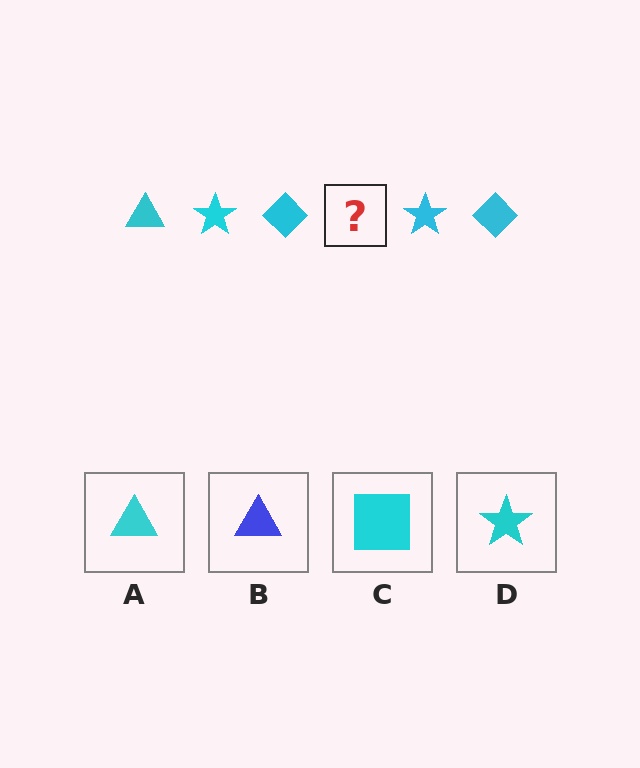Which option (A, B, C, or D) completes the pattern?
A.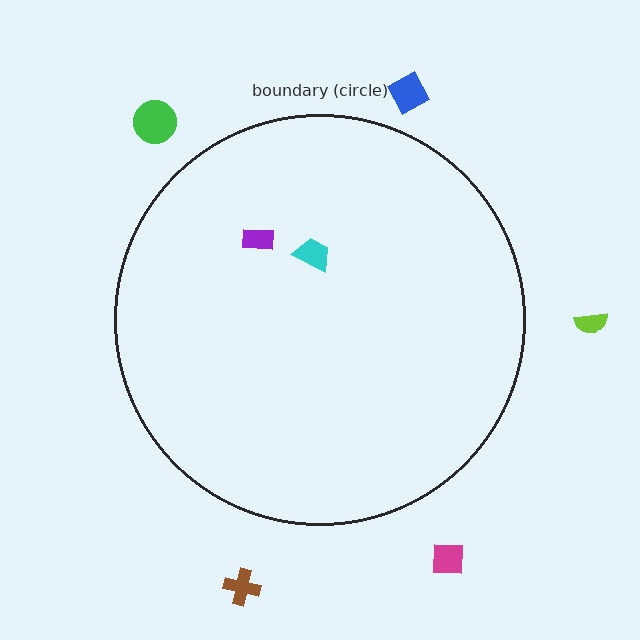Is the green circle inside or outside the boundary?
Outside.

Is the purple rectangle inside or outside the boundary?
Inside.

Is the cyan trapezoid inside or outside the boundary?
Inside.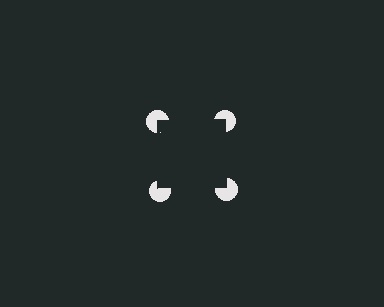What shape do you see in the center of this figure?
An illusory square — its edges are inferred from the aligned wedge cuts in the pac-man discs, not physically drawn.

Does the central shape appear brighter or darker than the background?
It typically appears slightly darker than the background, even though no actual brightness change is drawn.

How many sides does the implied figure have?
4 sides.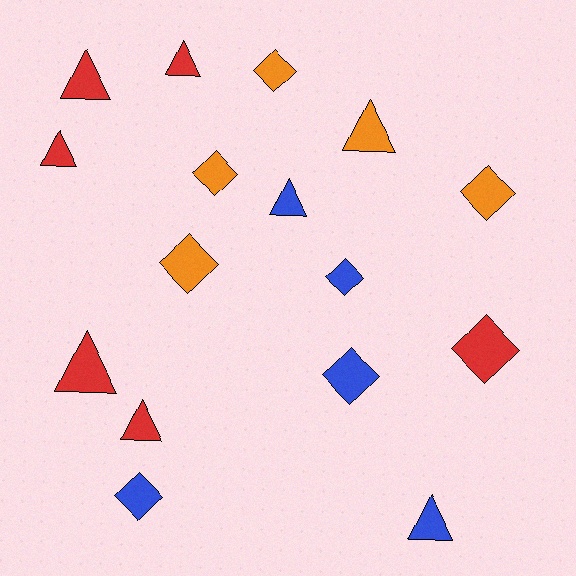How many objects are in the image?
There are 16 objects.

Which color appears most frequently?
Red, with 6 objects.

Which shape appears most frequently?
Triangle, with 8 objects.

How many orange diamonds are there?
There are 4 orange diamonds.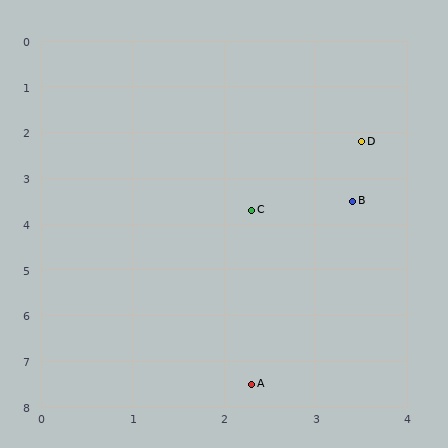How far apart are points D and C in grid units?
Points D and C are about 1.9 grid units apart.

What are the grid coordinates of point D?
Point D is at approximately (3.5, 2.2).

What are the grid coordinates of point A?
Point A is at approximately (2.3, 7.5).